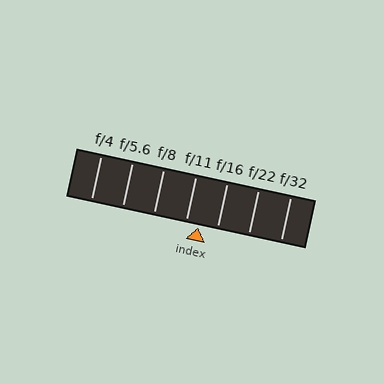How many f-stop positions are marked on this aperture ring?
There are 7 f-stop positions marked.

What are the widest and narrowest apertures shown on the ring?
The widest aperture shown is f/4 and the narrowest is f/32.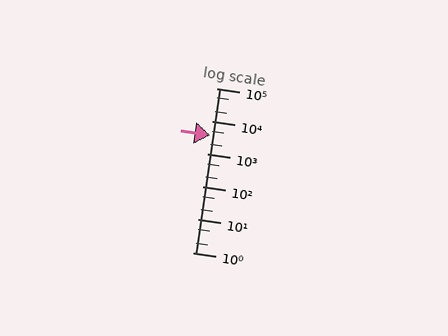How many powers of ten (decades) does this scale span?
The scale spans 5 decades, from 1 to 100000.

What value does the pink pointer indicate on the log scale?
The pointer indicates approximately 3700.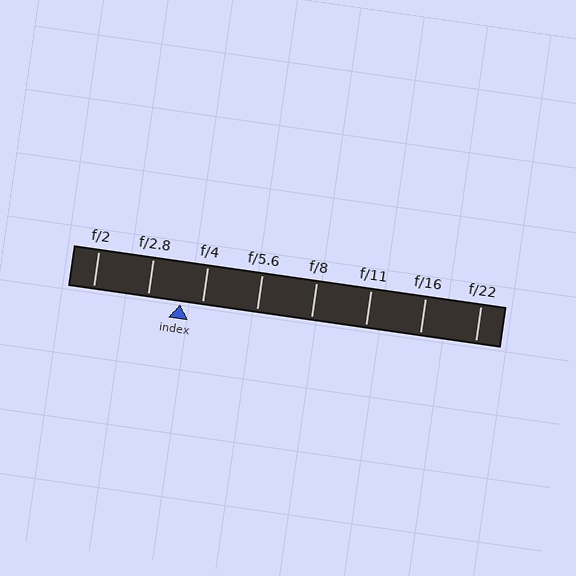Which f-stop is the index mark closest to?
The index mark is closest to f/4.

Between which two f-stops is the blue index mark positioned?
The index mark is between f/2.8 and f/4.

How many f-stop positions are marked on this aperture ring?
There are 8 f-stop positions marked.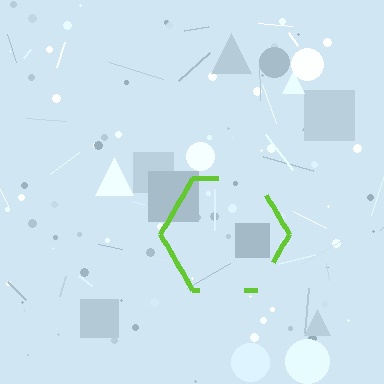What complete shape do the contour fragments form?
The contour fragments form a hexagon.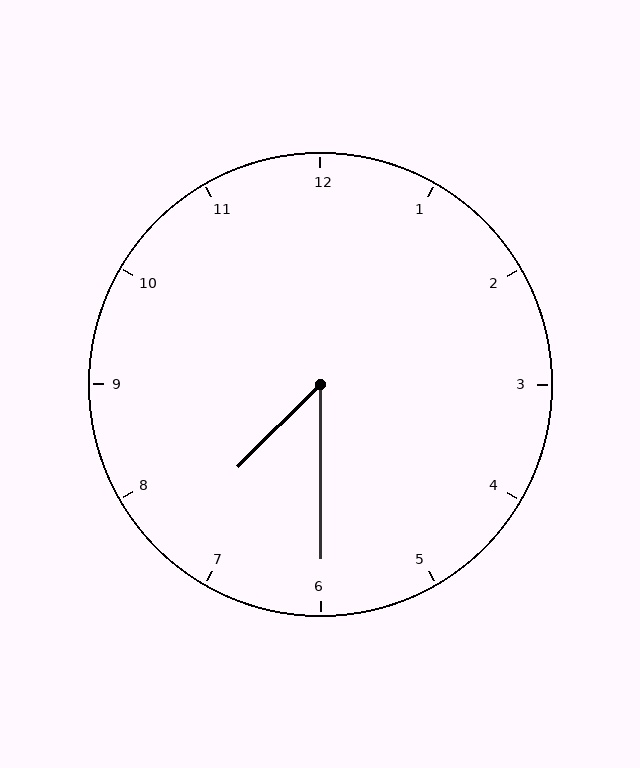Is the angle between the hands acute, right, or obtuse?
It is acute.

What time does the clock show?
7:30.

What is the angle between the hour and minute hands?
Approximately 45 degrees.